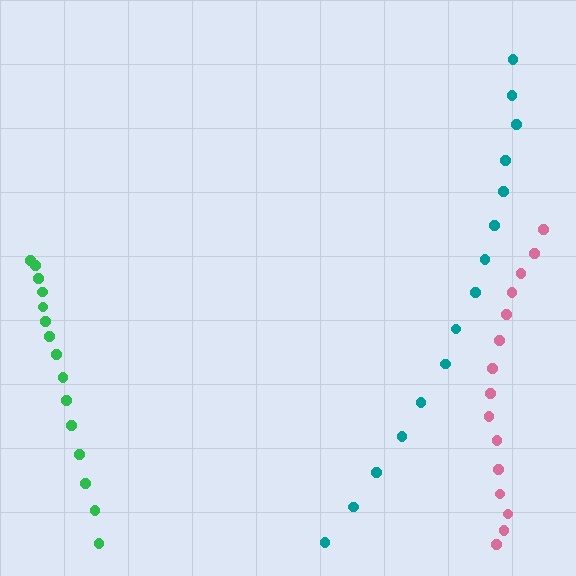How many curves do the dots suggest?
There are 3 distinct paths.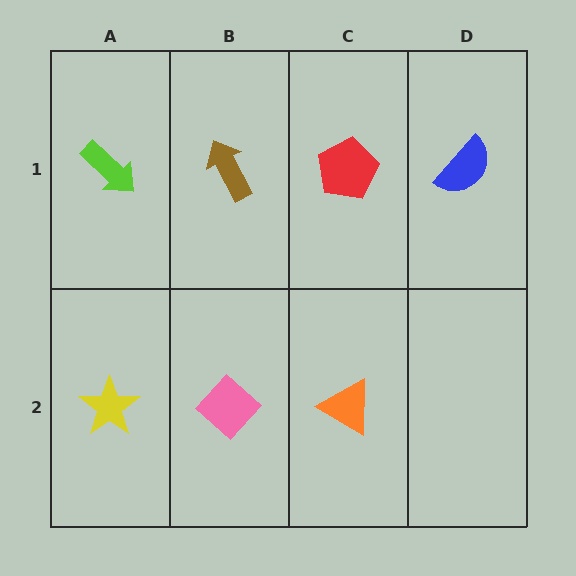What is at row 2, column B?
A pink diamond.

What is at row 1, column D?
A blue semicircle.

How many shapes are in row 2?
3 shapes.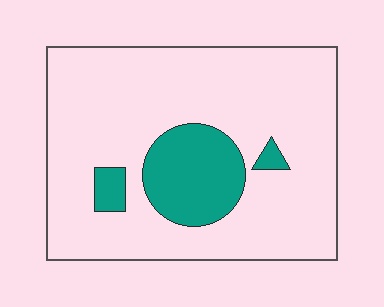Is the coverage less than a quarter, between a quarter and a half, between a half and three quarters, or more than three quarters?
Less than a quarter.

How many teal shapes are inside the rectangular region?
3.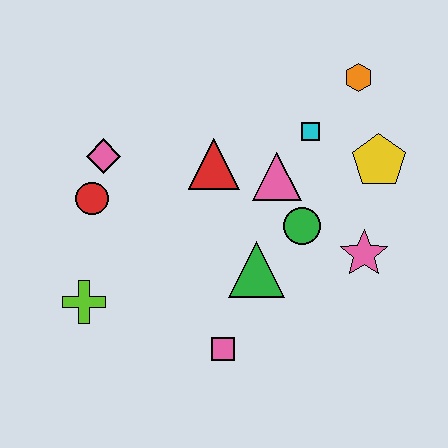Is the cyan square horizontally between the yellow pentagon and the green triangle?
Yes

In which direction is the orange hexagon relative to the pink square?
The orange hexagon is above the pink square.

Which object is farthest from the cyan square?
The lime cross is farthest from the cyan square.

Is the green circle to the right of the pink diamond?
Yes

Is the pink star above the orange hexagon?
No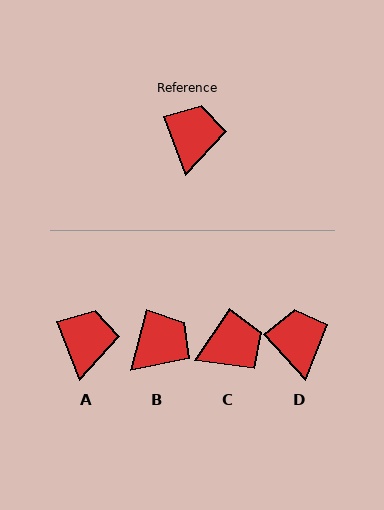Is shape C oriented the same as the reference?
No, it is off by about 55 degrees.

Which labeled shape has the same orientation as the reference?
A.